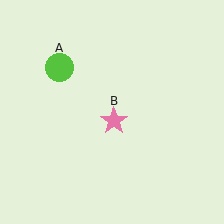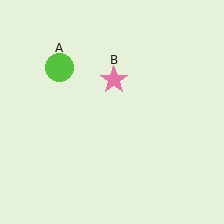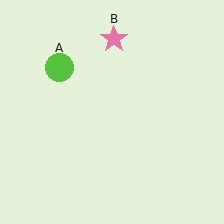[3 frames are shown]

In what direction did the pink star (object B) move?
The pink star (object B) moved up.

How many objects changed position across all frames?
1 object changed position: pink star (object B).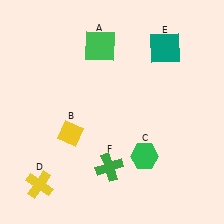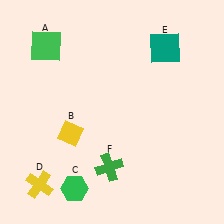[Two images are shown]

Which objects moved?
The objects that moved are: the green square (A), the green hexagon (C).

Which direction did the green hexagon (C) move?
The green hexagon (C) moved left.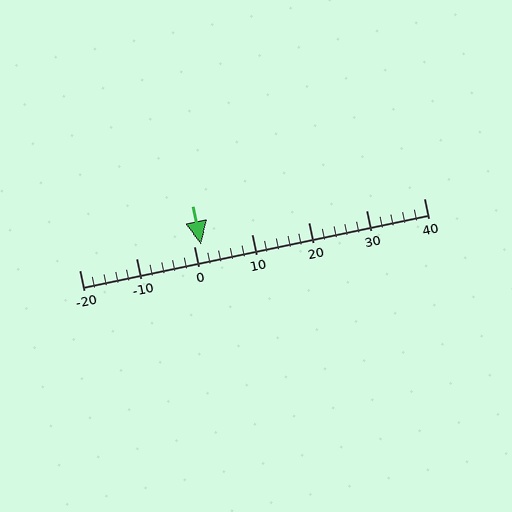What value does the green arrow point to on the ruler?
The green arrow points to approximately 1.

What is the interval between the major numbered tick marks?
The major tick marks are spaced 10 units apart.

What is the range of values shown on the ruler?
The ruler shows values from -20 to 40.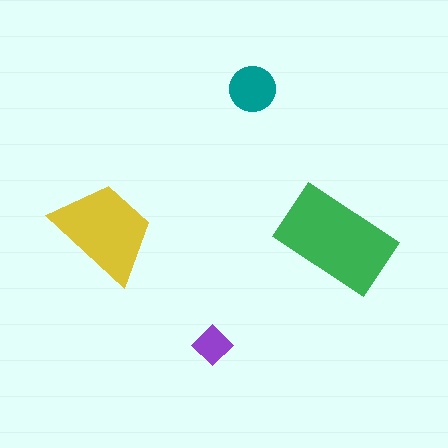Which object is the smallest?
The purple diamond.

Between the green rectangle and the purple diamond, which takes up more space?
The green rectangle.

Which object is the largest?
The green rectangle.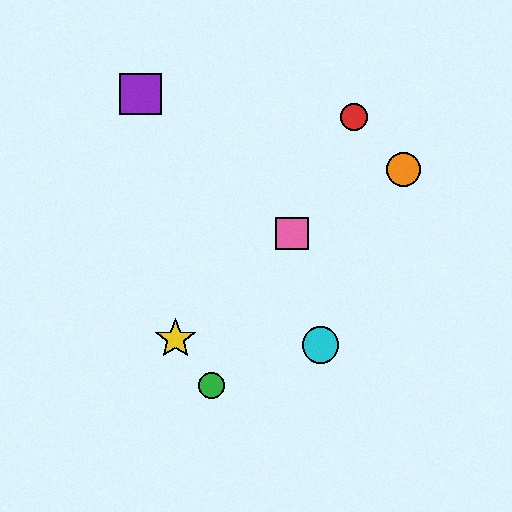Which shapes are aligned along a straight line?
The red circle, the blue circle, the green circle, the pink square are aligned along a straight line.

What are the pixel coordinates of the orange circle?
The orange circle is at (403, 169).